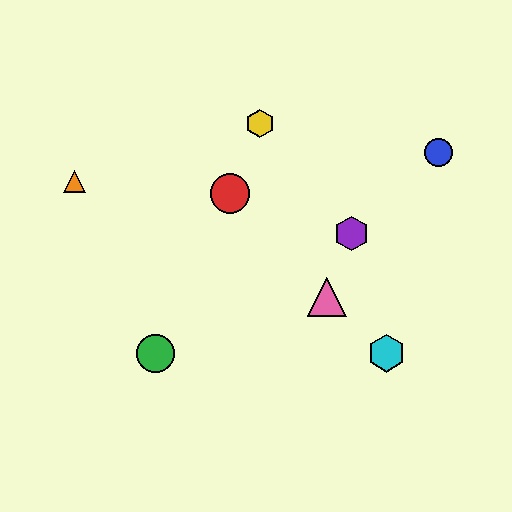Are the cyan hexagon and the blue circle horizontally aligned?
No, the cyan hexagon is at y≈353 and the blue circle is at y≈153.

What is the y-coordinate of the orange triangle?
The orange triangle is at y≈182.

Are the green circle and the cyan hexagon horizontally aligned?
Yes, both are at y≈353.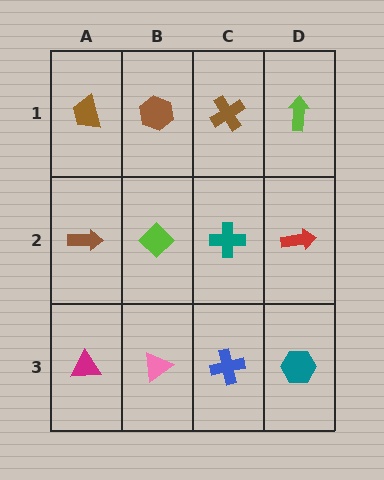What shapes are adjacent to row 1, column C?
A teal cross (row 2, column C), a brown hexagon (row 1, column B), a lime arrow (row 1, column D).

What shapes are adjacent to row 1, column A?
A brown arrow (row 2, column A), a brown hexagon (row 1, column B).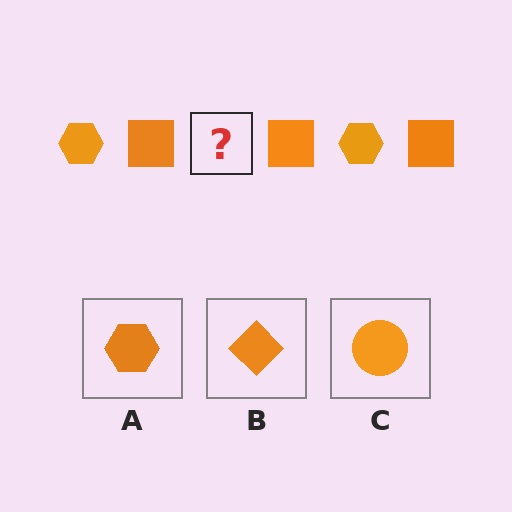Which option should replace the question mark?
Option A.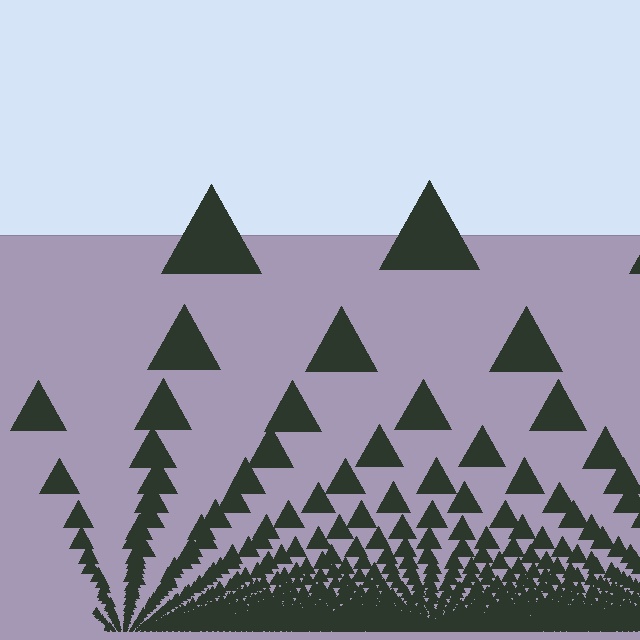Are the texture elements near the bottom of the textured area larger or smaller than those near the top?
Smaller. The gradient is inverted — elements near the bottom are smaller and denser.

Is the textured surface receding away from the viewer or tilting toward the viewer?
The surface appears to tilt toward the viewer. Texture elements get larger and sparser toward the top.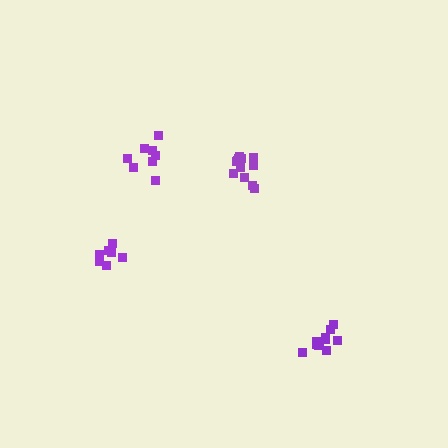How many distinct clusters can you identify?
There are 4 distinct clusters.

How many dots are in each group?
Group 1: 13 dots, Group 2: 7 dots, Group 3: 11 dots, Group 4: 8 dots (39 total).